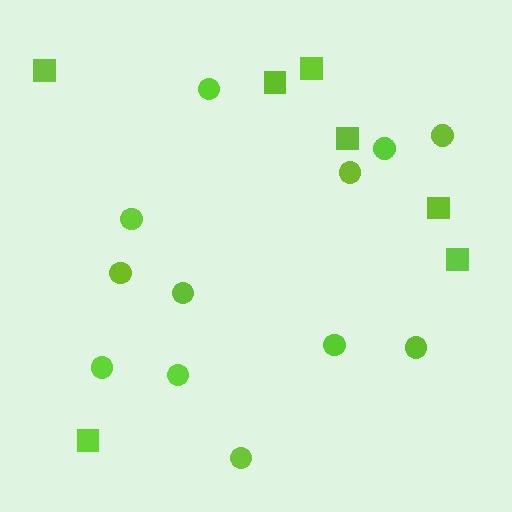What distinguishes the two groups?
There are 2 groups: one group of circles (12) and one group of squares (7).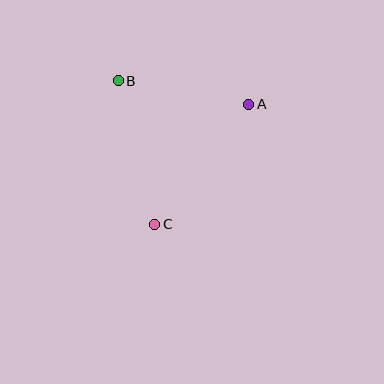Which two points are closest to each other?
Points A and B are closest to each other.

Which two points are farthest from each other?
Points A and C are farthest from each other.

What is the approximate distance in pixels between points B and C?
The distance between B and C is approximately 148 pixels.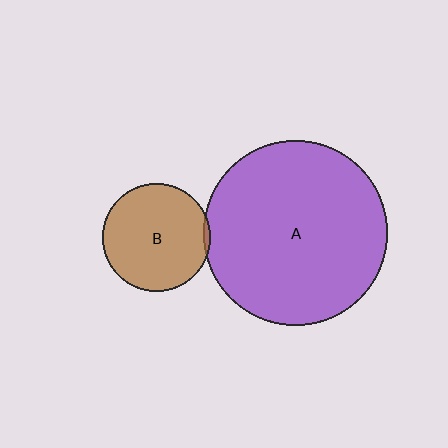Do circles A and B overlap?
Yes.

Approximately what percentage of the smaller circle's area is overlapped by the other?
Approximately 5%.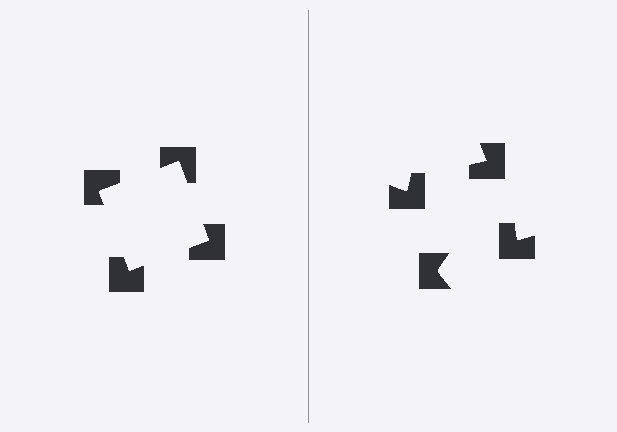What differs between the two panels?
The notched squares are positioned identically on both sides; only the wedge orientations differ. On the left they align to a square; on the right they are misaligned.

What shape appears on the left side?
An illusory square.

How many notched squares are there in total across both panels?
8 — 4 on each side.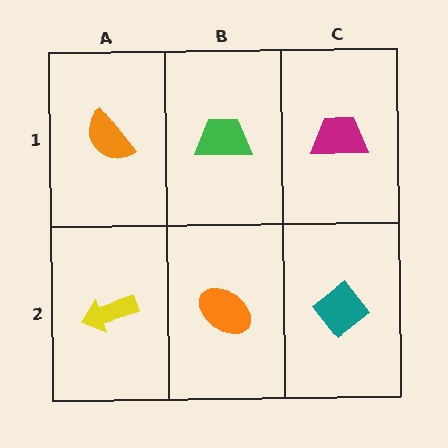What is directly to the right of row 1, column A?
A green trapezoid.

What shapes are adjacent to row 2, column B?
A green trapezoid (row 1, column B), a yellow arrow (row 2, column A), a teal diamond (row 2, column C).